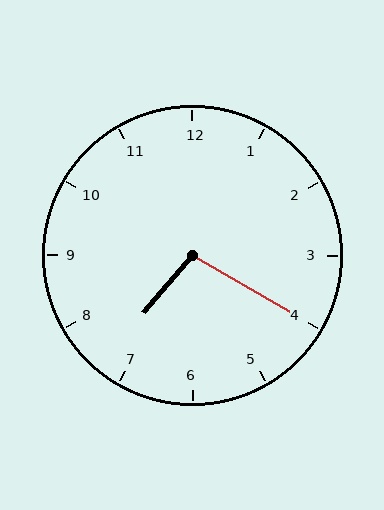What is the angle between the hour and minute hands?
Approximately 100 degrees.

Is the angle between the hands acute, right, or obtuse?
It is obtuse.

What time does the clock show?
7:20.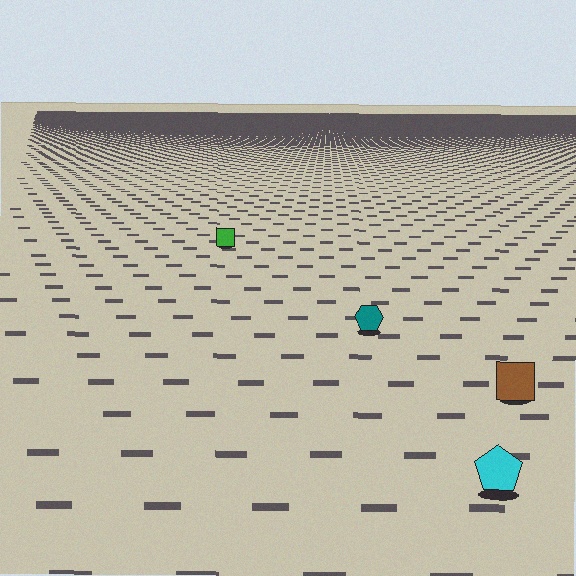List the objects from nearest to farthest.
From nearest to farthest: the cyan pentagon, the brown square, the teal hexagon, the green square.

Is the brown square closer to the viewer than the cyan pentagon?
No. The cyan pentagon is closer — you can tell from the texture gradient: the ground texture is coarser near it.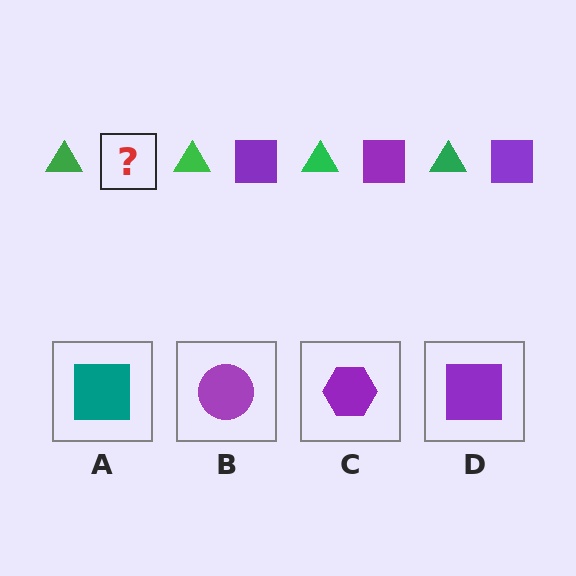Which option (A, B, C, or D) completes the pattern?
D.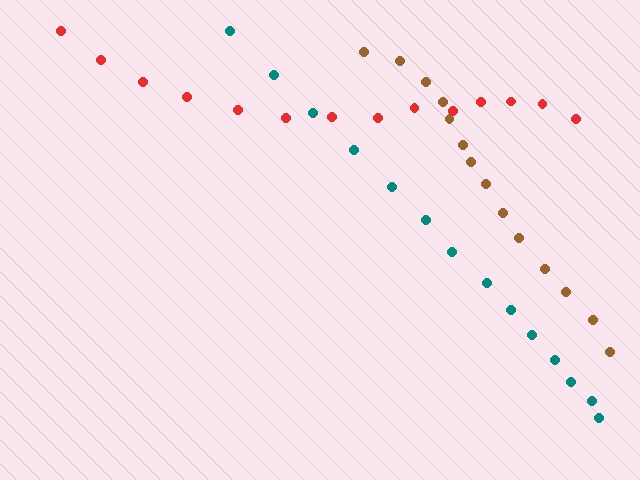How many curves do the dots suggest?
There are 3 distinct paths.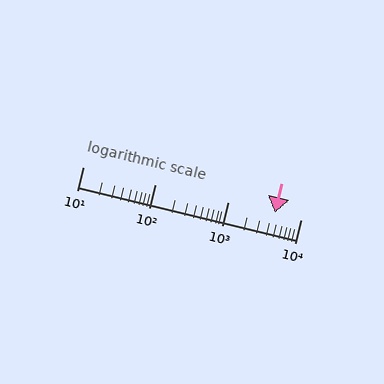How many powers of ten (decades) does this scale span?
The scale spans 3 decades, from 10 to 10000.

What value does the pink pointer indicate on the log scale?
The pointer indicates approximately 4400.